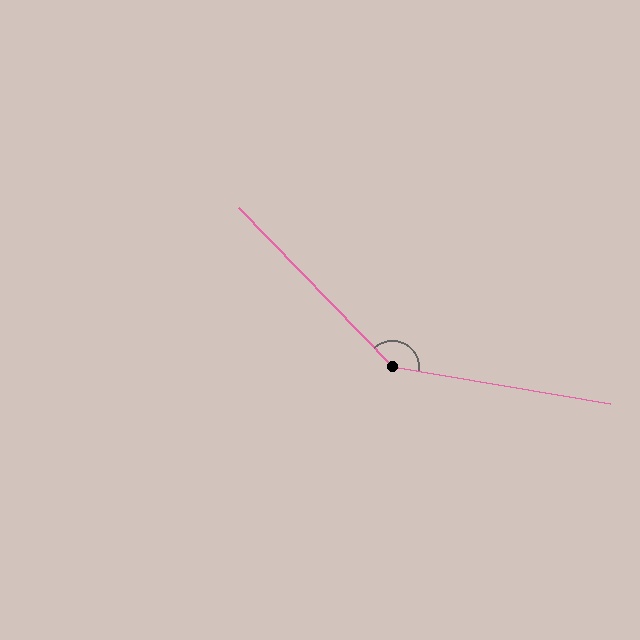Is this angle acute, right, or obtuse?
It is obtuse.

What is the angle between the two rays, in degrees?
Approximately 143 degrees.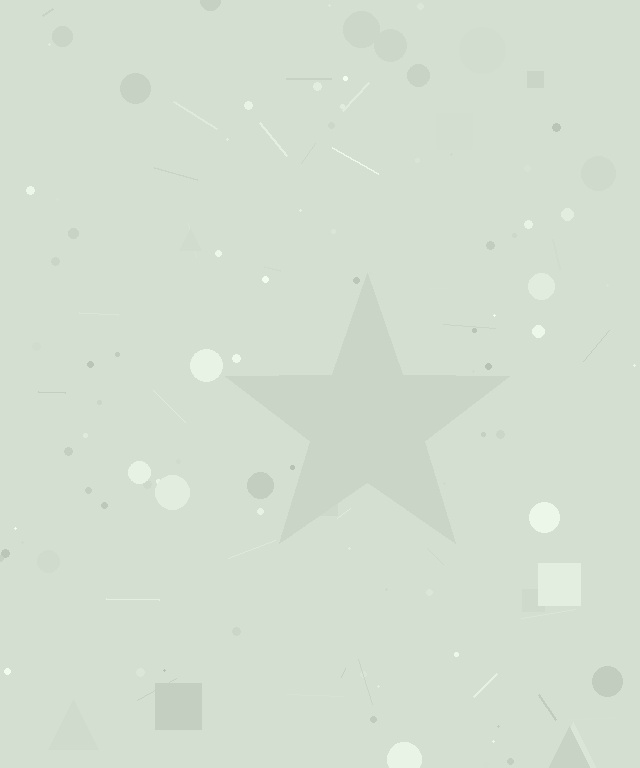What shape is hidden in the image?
A star is hidden in the image.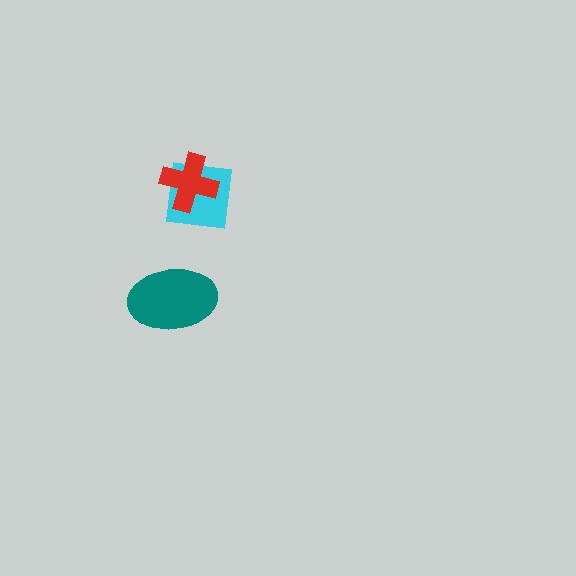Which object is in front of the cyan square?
The red cross is in front of the cyan square.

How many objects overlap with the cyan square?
1 object overlaps with the cyan square.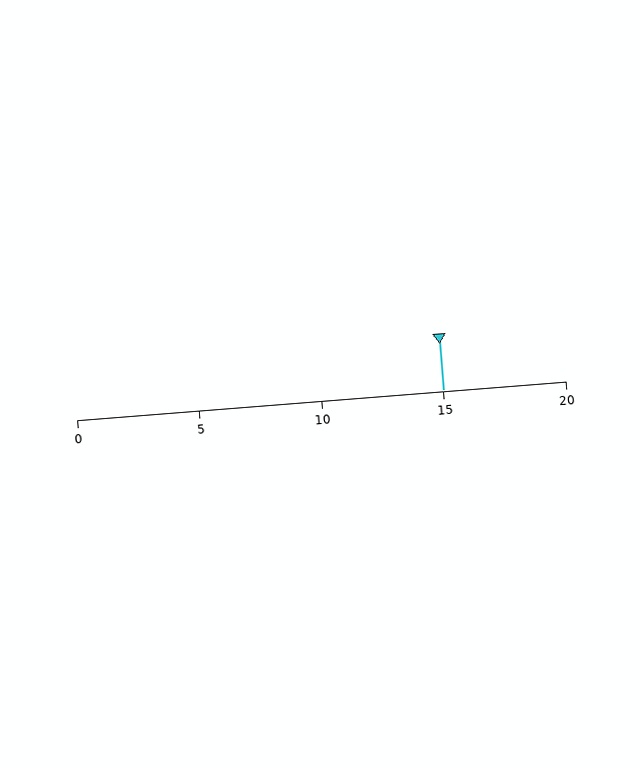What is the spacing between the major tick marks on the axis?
The major ticks are spaced 5 apart.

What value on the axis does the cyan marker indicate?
The marker indicates approximately 15.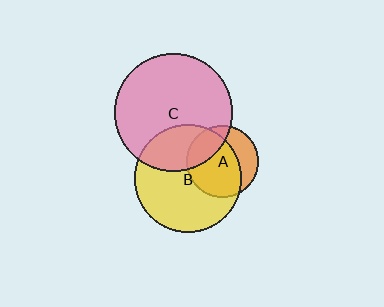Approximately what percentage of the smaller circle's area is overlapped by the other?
Approximately 30%.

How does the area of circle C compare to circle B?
Approximately 1.2 times.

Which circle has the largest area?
Circle C (pink).